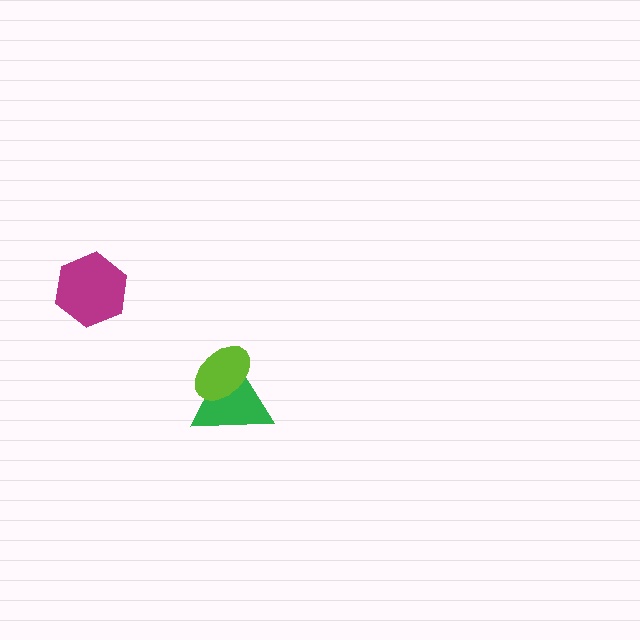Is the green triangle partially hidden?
Yes, it is partially covered by another shape.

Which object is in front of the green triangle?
The lime ellipse is in front of the green triangle.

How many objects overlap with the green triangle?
1 object overlaps with the green triangle.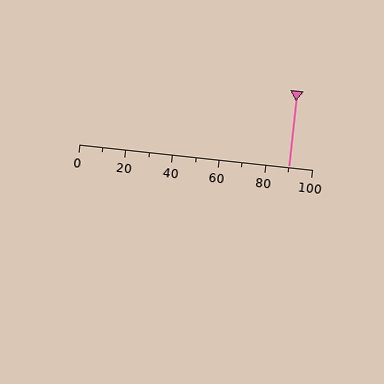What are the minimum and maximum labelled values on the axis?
The axis runs from 0 to 100.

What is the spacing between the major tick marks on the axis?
The major ticks are spaced 20 apart.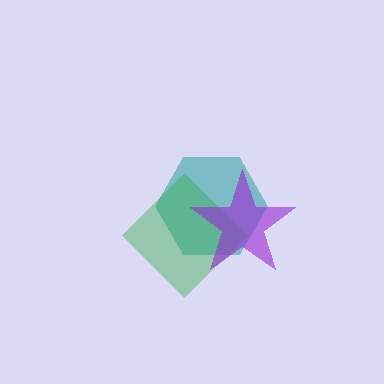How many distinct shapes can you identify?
There are 3 distinct shapes: a teal hexagon, a green diamond, a purple star.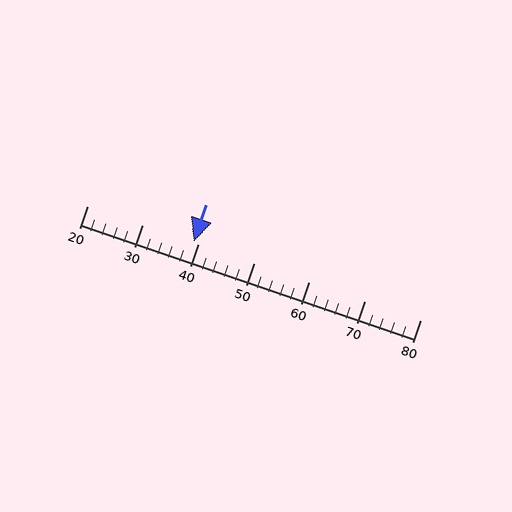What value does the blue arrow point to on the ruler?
The blue arrow points to approximately 39.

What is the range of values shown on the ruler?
The ruler shows values from 20 to 80.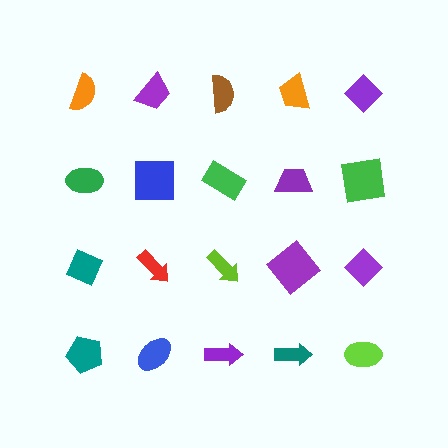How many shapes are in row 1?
5 shapes.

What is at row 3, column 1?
A teal diamond.